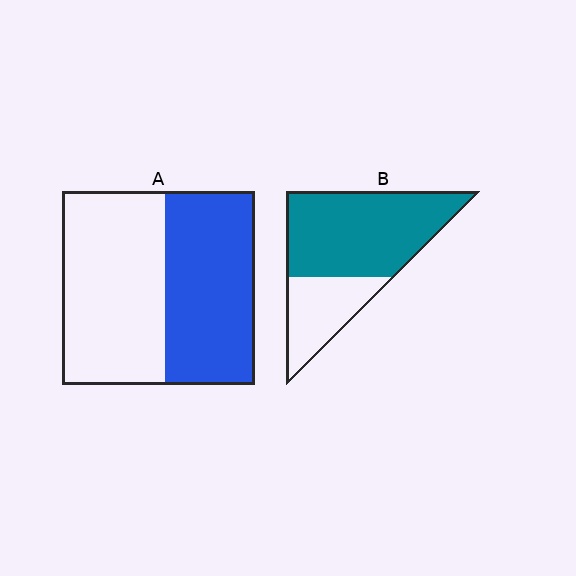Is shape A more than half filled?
Roughly half.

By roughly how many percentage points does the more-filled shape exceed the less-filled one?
By roughly 20 percentage points (B over A).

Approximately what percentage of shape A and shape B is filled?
A is approximately 45% and B is approximately 70%.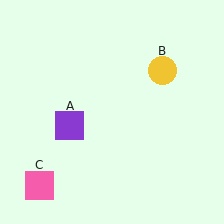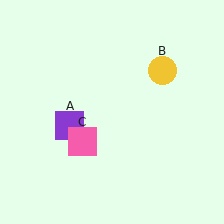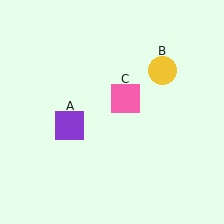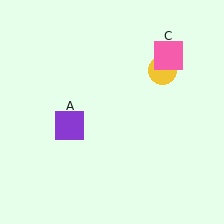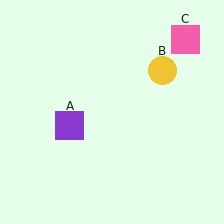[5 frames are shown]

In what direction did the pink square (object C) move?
The pink square (object C) moved up and to the right.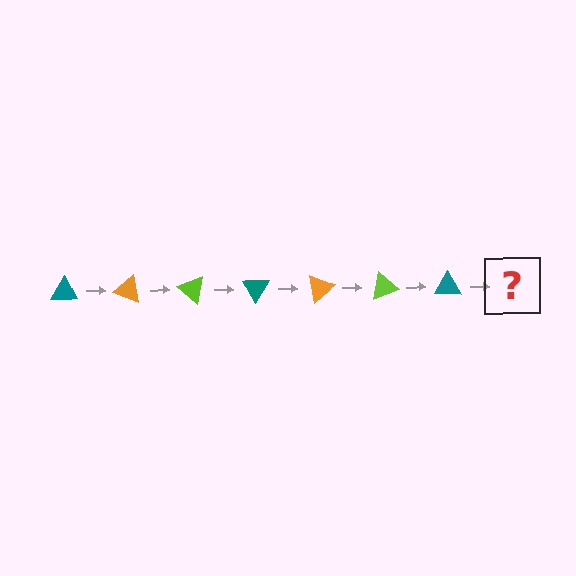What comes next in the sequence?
The next element should be an orange triangle, rotated 140 degrees from the start.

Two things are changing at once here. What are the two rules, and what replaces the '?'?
The two rules are that it rotates 20 degrees each step and the color cycles through teal, orange, and lime. The '?' should be an orange triangle, rotated 140 degrees from the start.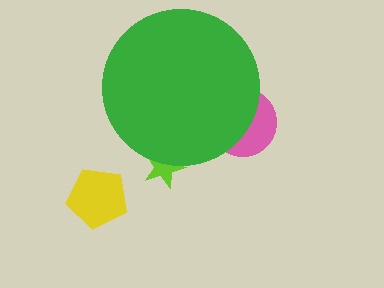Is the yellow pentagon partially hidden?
No, the yellow pentagon is fully visible.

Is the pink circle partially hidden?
Yes, the pink circle is partially hidden behind the green circle.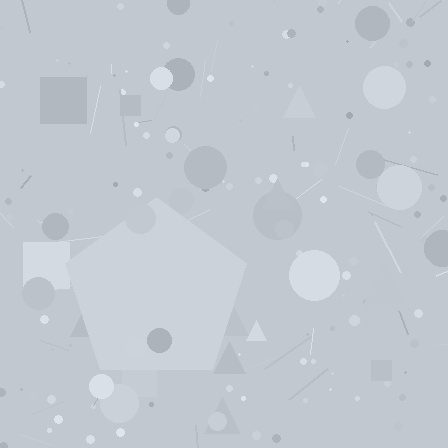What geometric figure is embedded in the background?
A pentagon is embedded in the background.